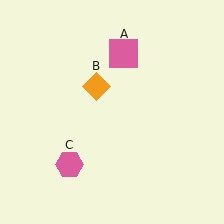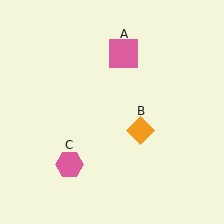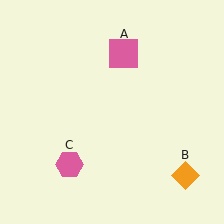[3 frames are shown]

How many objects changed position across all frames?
1 object changed position: orange diamond (object B).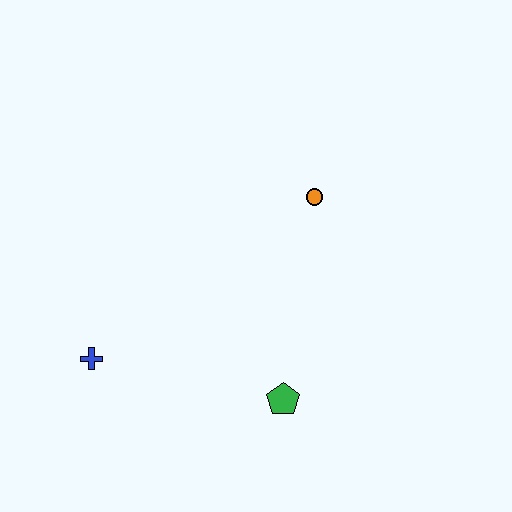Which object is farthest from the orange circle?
The blue cross is farthest from the orange circle.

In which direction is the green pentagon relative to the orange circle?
The green pentagon is below the orange circle.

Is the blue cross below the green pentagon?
No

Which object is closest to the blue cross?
The green pentagon is closest to the blue cross.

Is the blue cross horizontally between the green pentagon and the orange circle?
No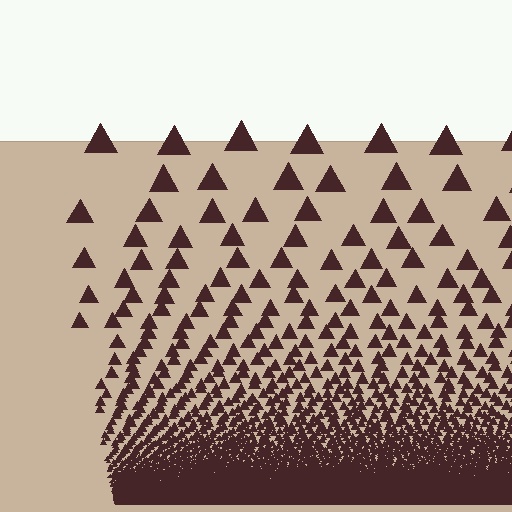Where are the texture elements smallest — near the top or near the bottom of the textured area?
Near the bottom.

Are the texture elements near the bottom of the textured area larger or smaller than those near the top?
Smaller. The gradient is inverted — elements near the bottom are smaller and denser.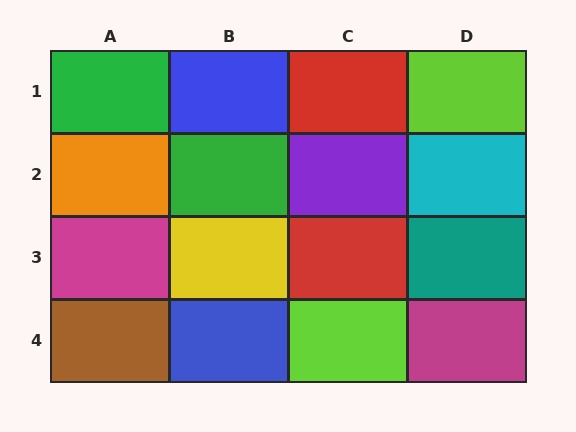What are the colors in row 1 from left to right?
Green, blue, red, lime.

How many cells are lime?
2 cells are lime.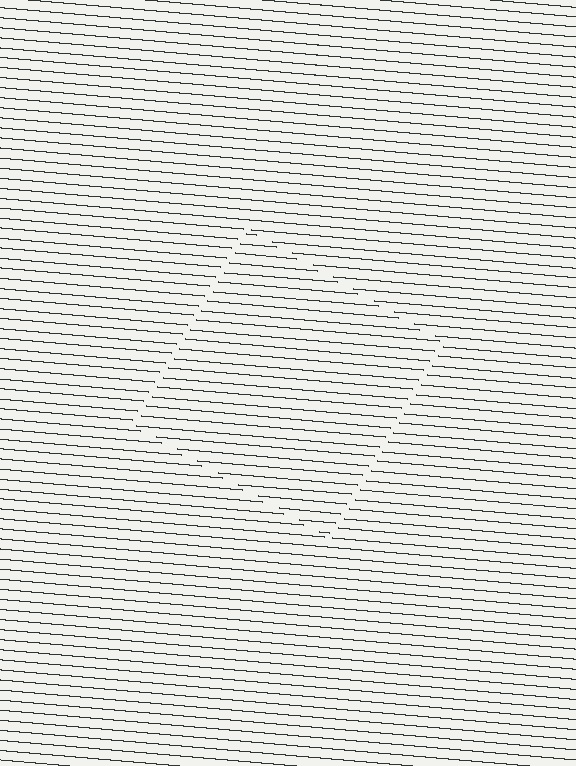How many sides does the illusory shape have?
4 sides — the line-ends trace a square.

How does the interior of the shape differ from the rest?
The interior of the shape contains the same grating, shifted by half a period — the contour is defined by the phase discontinuity where line-ends from the inner and outer gratings abut.